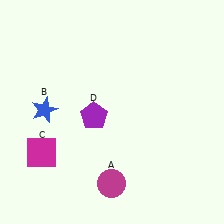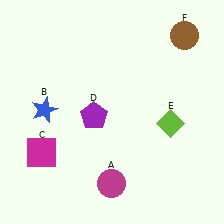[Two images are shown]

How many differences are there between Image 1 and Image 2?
There are 2 differences between the two images.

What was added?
A lime diamond (E), a brown circle (F) were added in Image 2.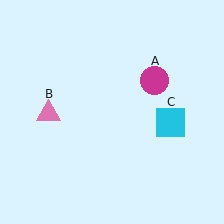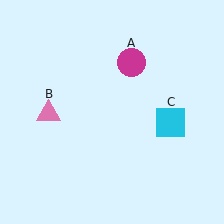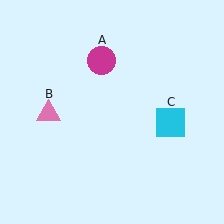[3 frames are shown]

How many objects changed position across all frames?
1 object changed position: magenta circle (object A).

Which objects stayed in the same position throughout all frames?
Pink triangle (object B) and cyan square (object C) remained stationary.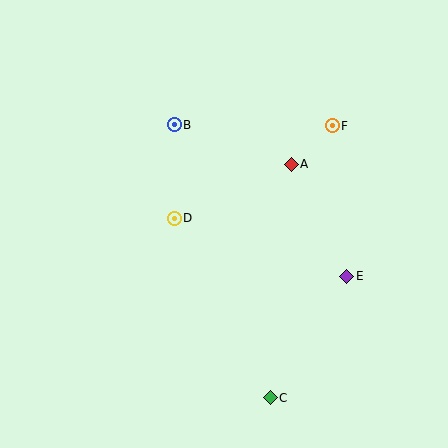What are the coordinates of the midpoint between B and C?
The midpoint between B and C is at (222, 261).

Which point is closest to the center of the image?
Point D at (174, 218) is closest to the center.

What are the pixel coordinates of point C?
Point C is at (270, 398).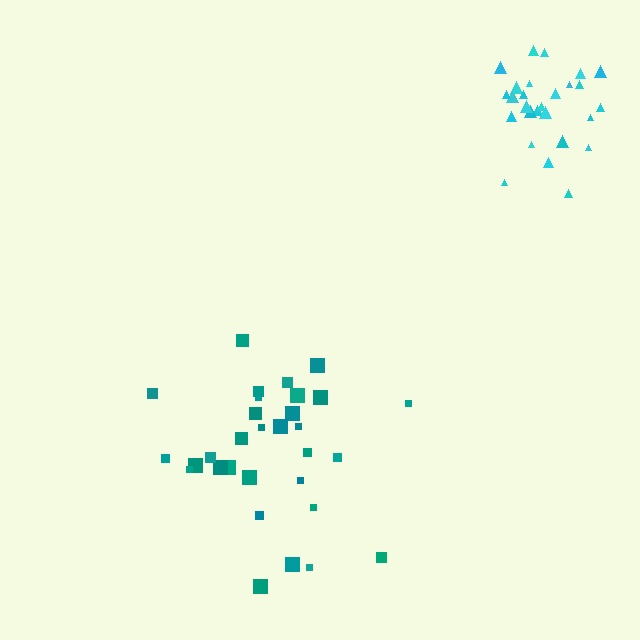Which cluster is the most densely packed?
Cyan.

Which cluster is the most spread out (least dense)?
Teal.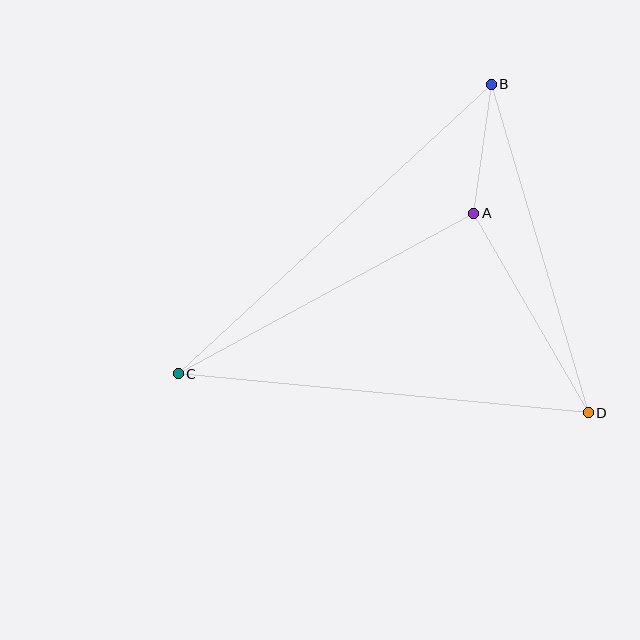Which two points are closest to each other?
Points A and B are closest to each other.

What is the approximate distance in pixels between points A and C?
The distance between A and C is approximately 336 pixels.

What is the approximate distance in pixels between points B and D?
The distance between B and D is approximately 342 pixels.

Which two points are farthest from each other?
Points B and C are farthest from each other.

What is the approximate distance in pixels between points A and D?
The distance between A and D is approximately 230 pixels.